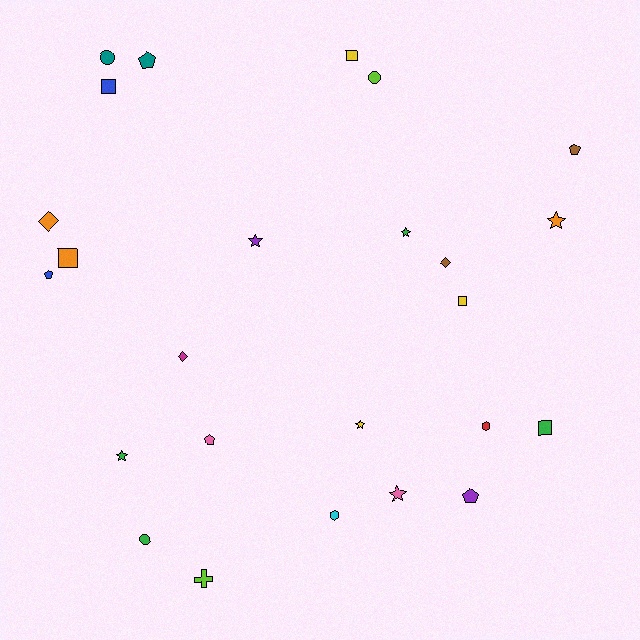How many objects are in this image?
There are 25 objects.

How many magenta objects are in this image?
There is 1 magenta object.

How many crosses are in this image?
There is 1 cross.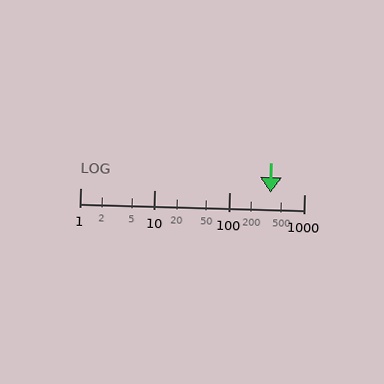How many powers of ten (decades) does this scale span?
The scale spans 3 decades, from 1 to 1000.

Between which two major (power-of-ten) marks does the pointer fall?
The pointer is between 100 and 1000.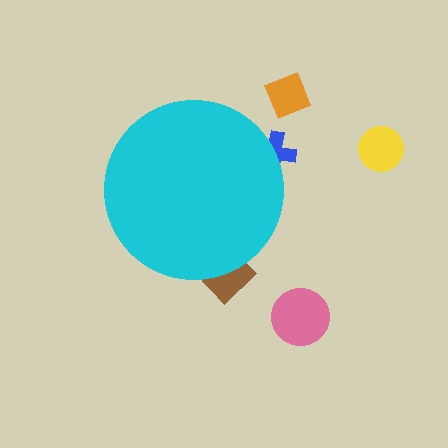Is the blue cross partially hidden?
Yes, the blue cross is partially hidden behind the cyan circle.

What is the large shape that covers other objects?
A cyan circle.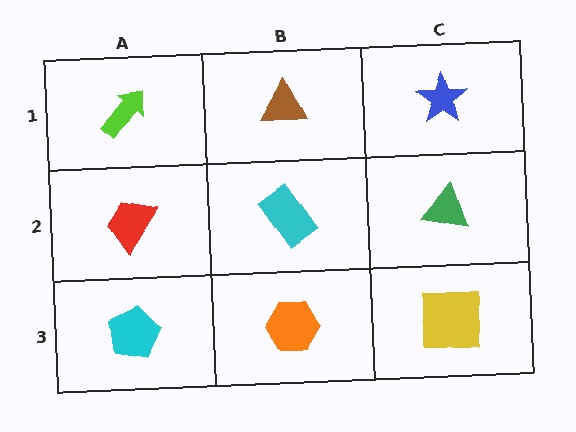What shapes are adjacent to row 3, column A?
A red trapezoid (row 2, column A), an orange hexagon (row 3, column B).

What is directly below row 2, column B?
An orange hexagon.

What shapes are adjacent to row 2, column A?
A lime arrow (row 1, column A), a cyan pentagon (row 3, column A), a cyan rectangle (row 2, column B).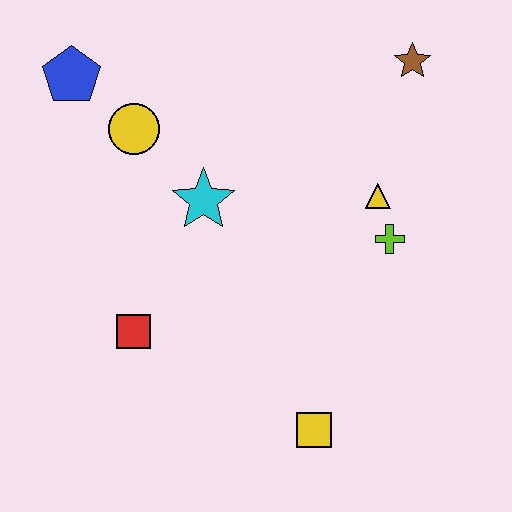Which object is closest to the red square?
The cyan star is closest to the red square.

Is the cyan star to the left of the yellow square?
Yes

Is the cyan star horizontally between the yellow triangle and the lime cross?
No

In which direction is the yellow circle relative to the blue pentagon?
The yellow circle is to the right of the blue pentagon.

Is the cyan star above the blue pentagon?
No